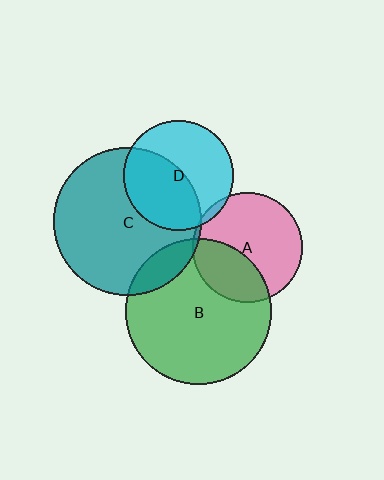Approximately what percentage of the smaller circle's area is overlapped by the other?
Approximately 5%.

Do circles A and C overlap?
Yes.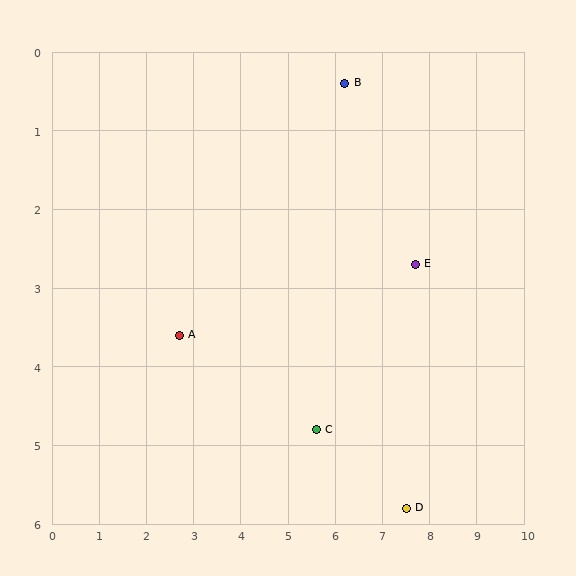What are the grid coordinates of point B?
Point B is at approximately (6.2, 0.4).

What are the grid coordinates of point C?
Point C is at approximately (5.6, 4.8).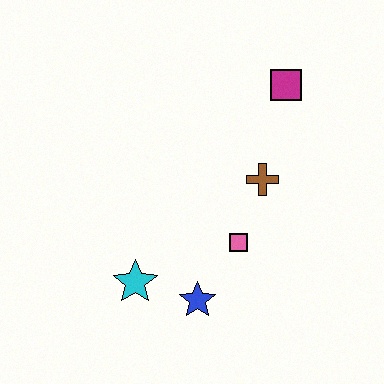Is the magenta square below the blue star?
No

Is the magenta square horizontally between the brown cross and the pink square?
No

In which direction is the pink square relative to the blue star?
The pink square is above the blue star.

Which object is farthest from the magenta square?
The cyan star is farthest from the magenta square.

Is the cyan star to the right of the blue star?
No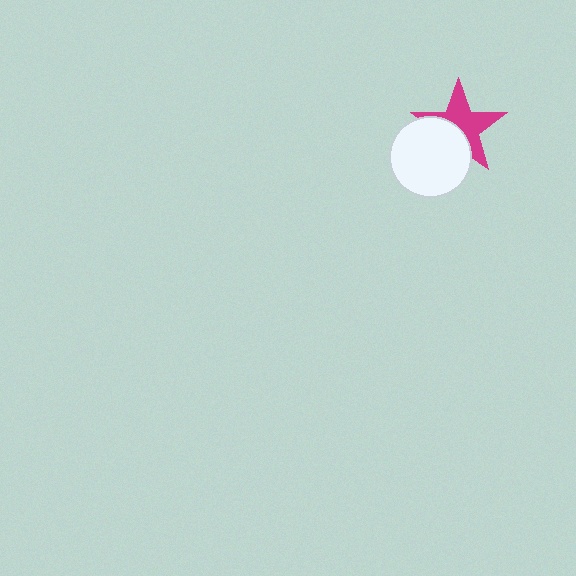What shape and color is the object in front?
The object in front is a white circle.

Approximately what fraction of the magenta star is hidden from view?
Roughly 40% of the magenta star is hidden behind the white circle.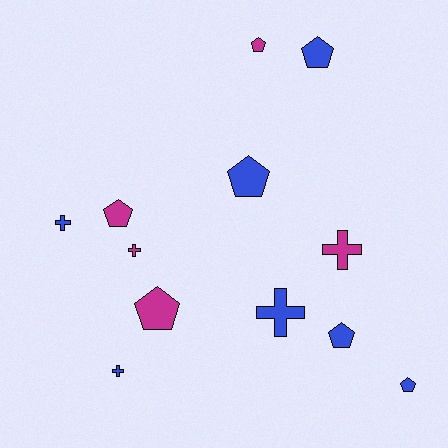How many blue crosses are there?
There are 3 blue crosses.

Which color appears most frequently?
Blue, with 7 objects.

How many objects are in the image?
There are 12 objects.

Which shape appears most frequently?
Pentagon, with 7 objects.